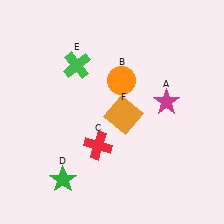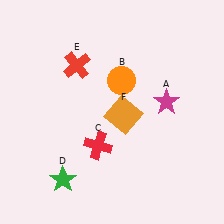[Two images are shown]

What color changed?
The cross (E) changed from green in Image 1 to red in Image 2.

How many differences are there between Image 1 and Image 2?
There is 1 difference between the two images.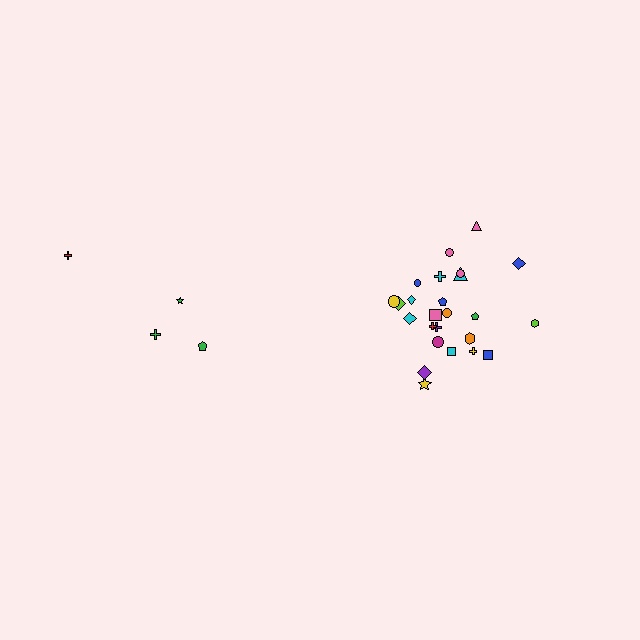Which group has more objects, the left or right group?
The right group.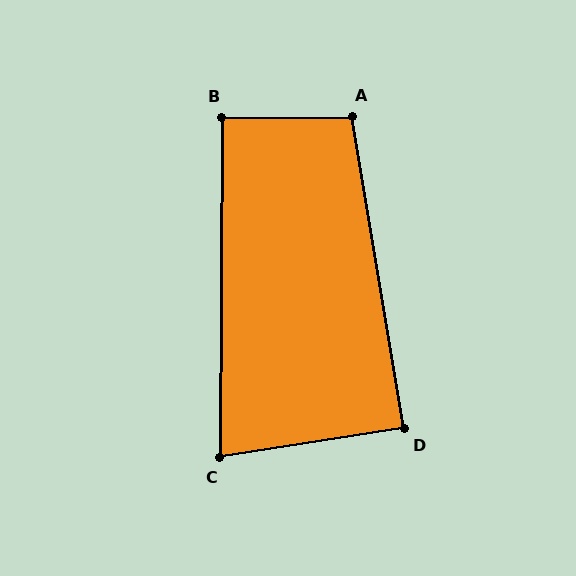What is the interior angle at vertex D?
Approximately 89 degrees (approximately right).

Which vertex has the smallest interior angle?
C, at approximately 81 degrees.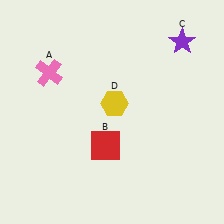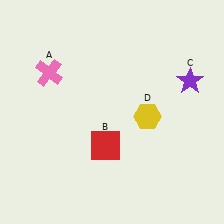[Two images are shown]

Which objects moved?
The objects that moved are: the purple star (C), the yellow hexagon (D).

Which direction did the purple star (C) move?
The purple star (C) moved down.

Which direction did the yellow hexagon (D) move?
The yellow hexagon (D) moved right.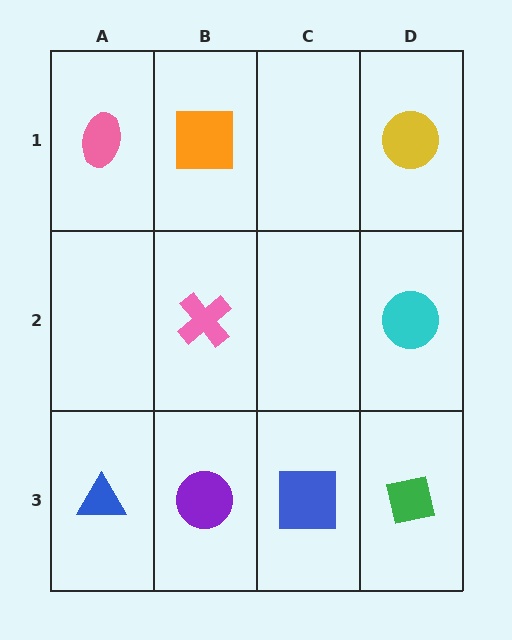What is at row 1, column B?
An orange square.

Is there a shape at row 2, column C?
No, that cell is empty.